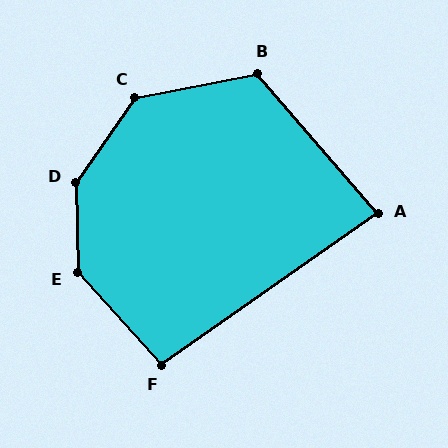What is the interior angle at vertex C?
Approximately 137 degrees (obtuse).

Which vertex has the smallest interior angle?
A, at approximately 84 degrees.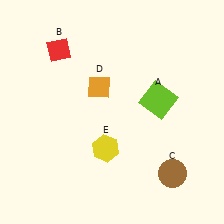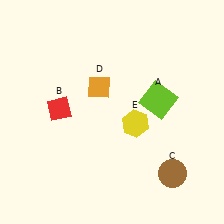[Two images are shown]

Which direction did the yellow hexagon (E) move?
The yellow hexagon (E) moved right.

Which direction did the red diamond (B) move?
The red diamond (B) moved down.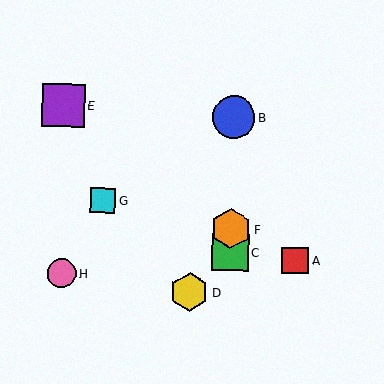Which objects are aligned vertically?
Objects B, C, F are aligned vertically.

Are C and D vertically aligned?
No, C is at x≈230 and D is at x≈189.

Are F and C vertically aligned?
Yes, both are at x≈231.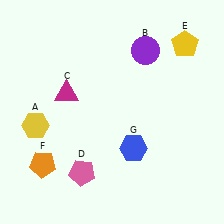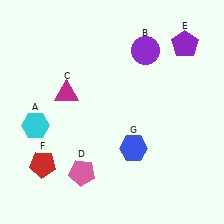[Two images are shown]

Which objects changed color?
A changed from yellow to cyan. E changed from yellow to purple. F changed from orange to red.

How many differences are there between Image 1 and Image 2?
There are 3 differences between the two images.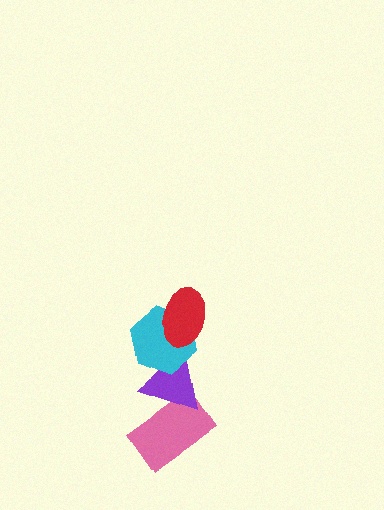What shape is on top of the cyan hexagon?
The red ellipse is on top of the cyan hexagon.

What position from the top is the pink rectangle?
The pink rectangle is 4th from the top.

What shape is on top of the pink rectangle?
The purple triangle is on top of the pink rectangle.